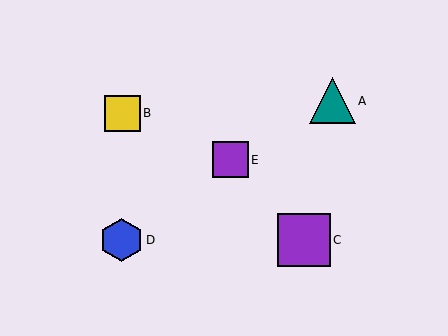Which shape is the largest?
The purple square (labeled C) is the largest.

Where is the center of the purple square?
The center of the purple square is at (230, 160).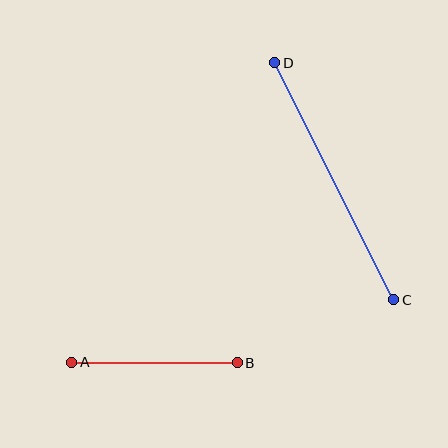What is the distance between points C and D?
The distance is approximately 265 pixels.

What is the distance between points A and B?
The distance is approximately 166 pixels.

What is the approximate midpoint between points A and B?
The midpoint is at approximately (154, 362) pixels.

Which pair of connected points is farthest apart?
Points C and D are farthest apart.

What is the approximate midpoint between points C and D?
The midpoint is at approximately (334, 181) pixels.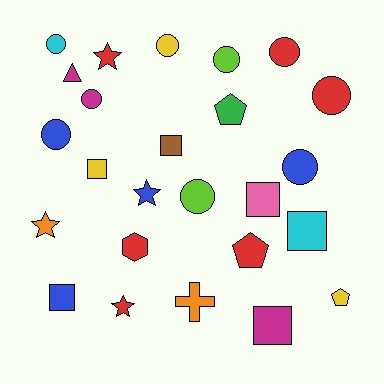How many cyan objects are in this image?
There are 2 cyan objects.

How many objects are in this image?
There are 25 objects.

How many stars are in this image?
There are 4 stars.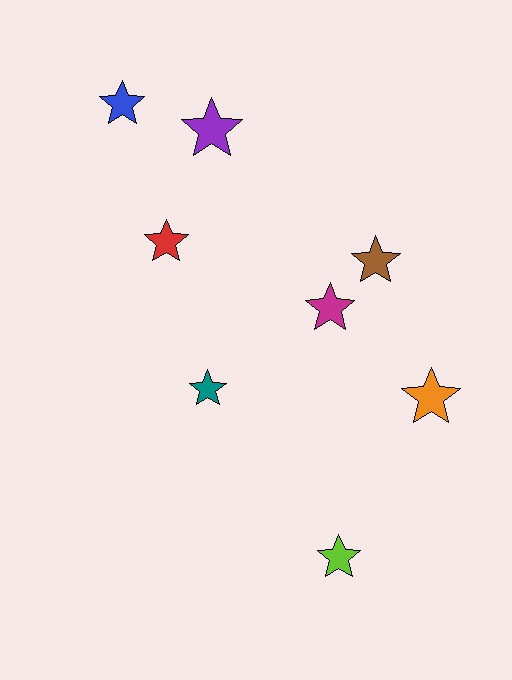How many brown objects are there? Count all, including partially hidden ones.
There is 1 brown object.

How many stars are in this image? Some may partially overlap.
There are 8 stars.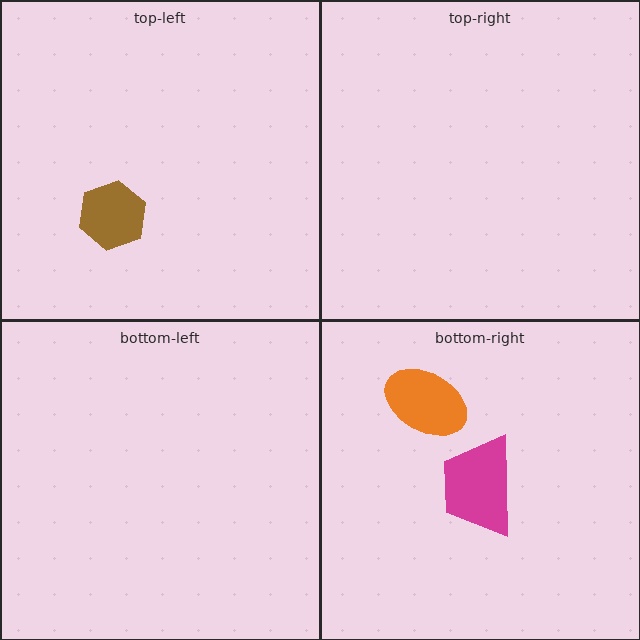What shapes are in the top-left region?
The brown hexagon.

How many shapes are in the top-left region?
1.